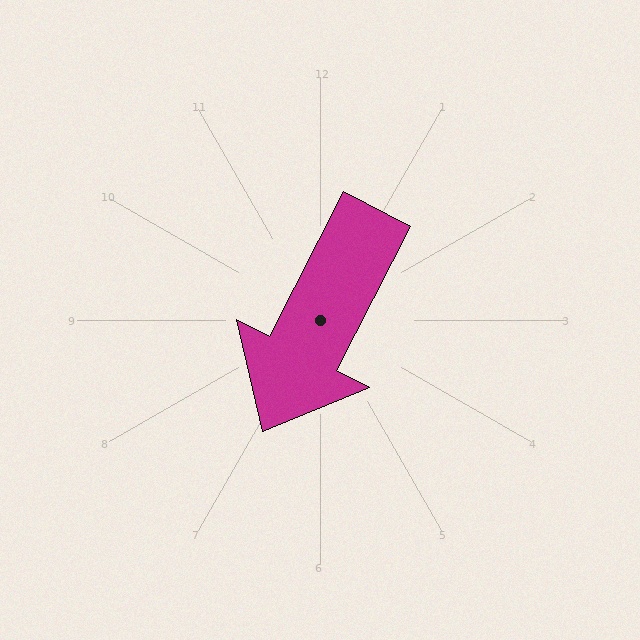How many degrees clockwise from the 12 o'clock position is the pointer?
Approximately 207 degrees.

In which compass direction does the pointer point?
Southwest.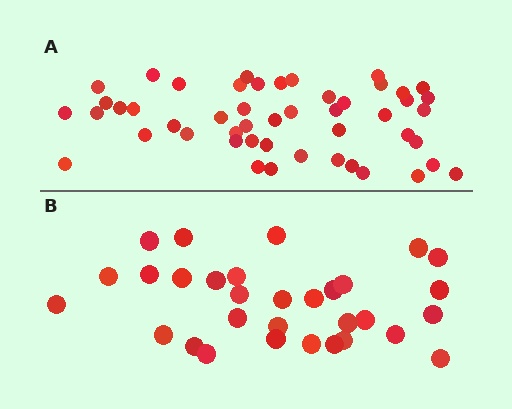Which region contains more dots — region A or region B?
Region A (the top region) has more dots.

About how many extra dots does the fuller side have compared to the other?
Region A has approximately 20 more dots than region B.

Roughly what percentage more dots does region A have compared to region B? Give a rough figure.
About 60% more.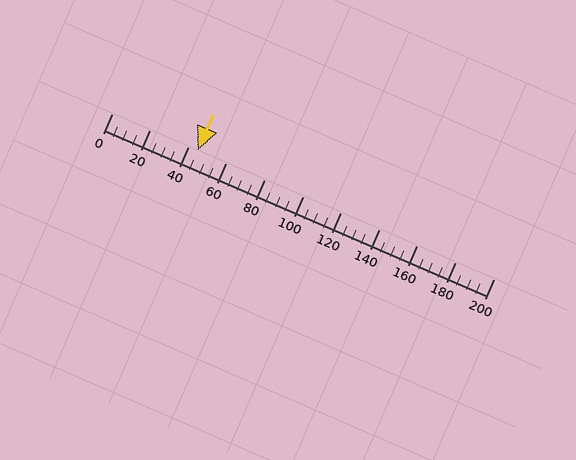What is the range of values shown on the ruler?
The ruler shows values from 0 to 200.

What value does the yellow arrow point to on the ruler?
The yellow arrow points to approximately 45.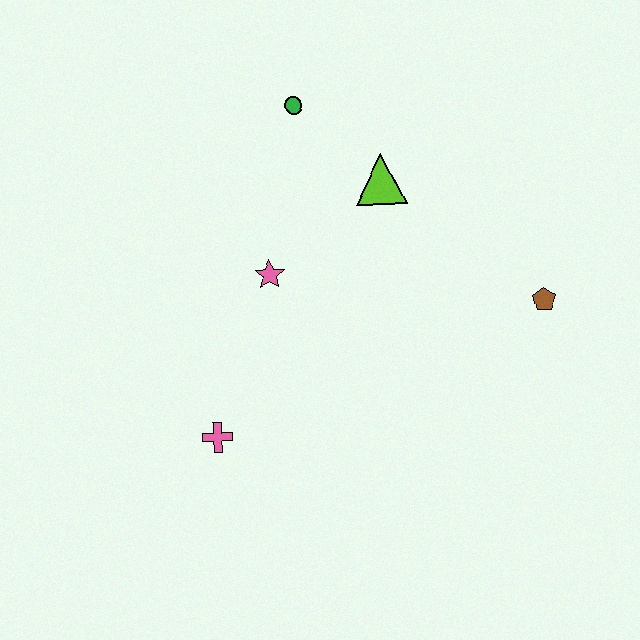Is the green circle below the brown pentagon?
No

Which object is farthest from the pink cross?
The brown pentagon is farthest from the pink cross.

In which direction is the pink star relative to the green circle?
The pink star is below the green circle.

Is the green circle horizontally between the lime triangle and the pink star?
Yes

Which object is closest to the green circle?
The lime triangle is closest to the green circle.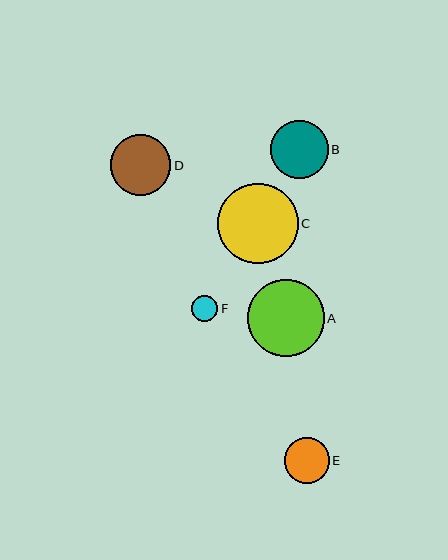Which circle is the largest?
Circle C is the largest with a size of approximately 80 pixels.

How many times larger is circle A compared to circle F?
Circle A is approximately 3.0 times the size of circle F.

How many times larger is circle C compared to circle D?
Circle C is approximately 1.3 times the size of circle D.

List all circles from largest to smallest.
From largest to smallest: C, A, D, B, E, F.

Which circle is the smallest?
Circle F is the smallest with a size of approximately 26 pixels.